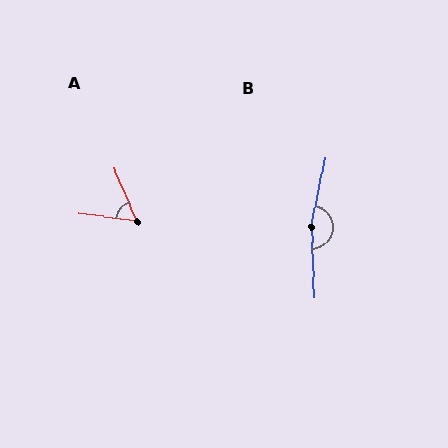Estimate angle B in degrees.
Approximately 166 degrees.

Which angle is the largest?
B, at approximately 166 degrees.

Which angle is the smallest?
A, at approximately 59 degrees.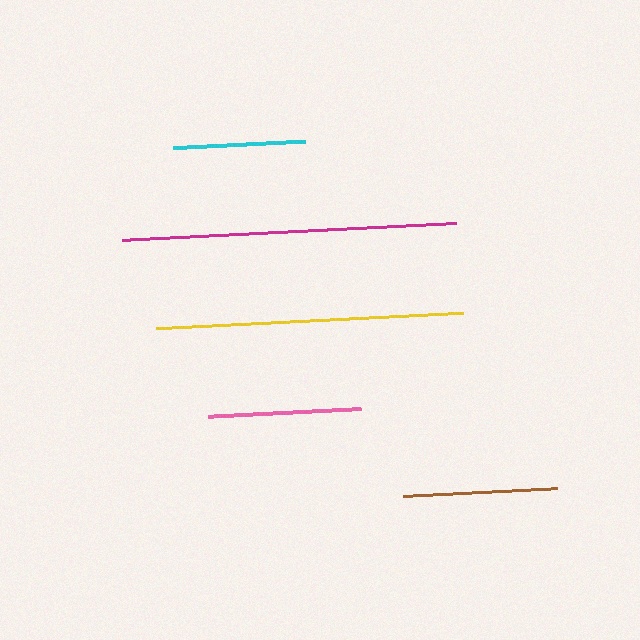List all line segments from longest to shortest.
From longest to shortest: magenta, yellow, brown, pink, cyan.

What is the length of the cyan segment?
The cyan segment is approximately 132 pixels long.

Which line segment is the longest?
The magenta line is the longest at approximately 335 pixels.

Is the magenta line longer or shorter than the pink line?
The magenta line is longer than the pink line.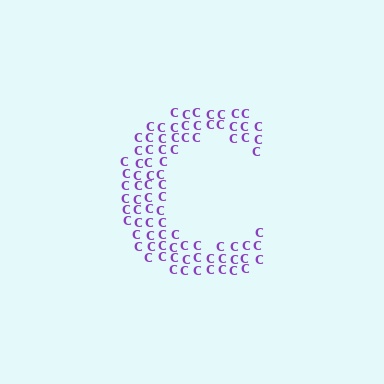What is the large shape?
The large shape is the letter C.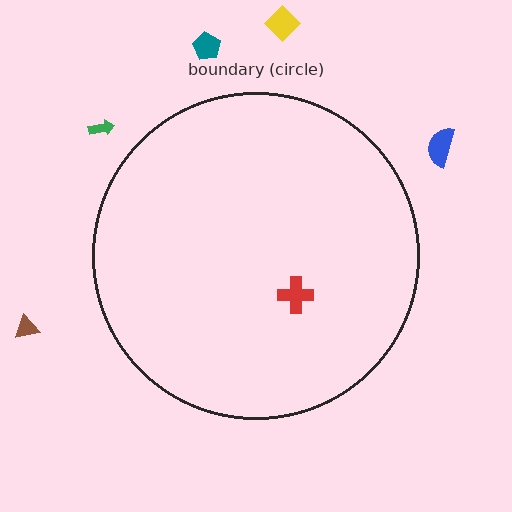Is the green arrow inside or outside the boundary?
Outside.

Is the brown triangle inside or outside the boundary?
Outside.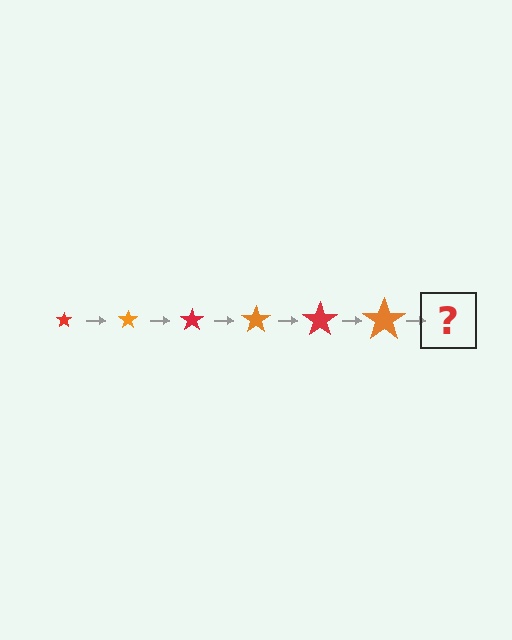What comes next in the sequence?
The next element should be a red star, larger than the previous one.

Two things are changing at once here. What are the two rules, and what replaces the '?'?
The two rules are that the star grows larger each step and the color cycles through red and orange. The '?' should be a red star, larger than the previous one.